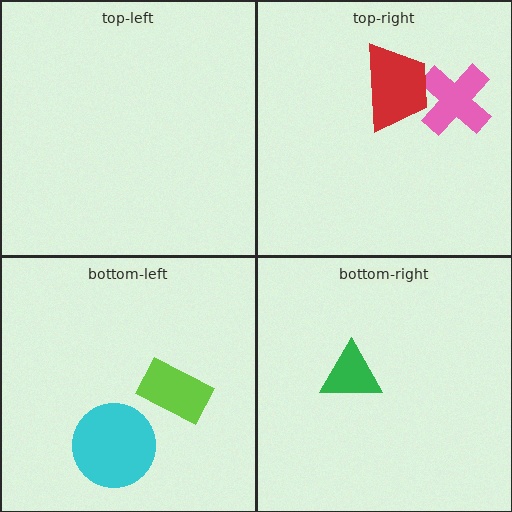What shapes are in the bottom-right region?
The green triangle.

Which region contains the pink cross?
The top-right region.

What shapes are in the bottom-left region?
The lime rectangle, the cyan circle.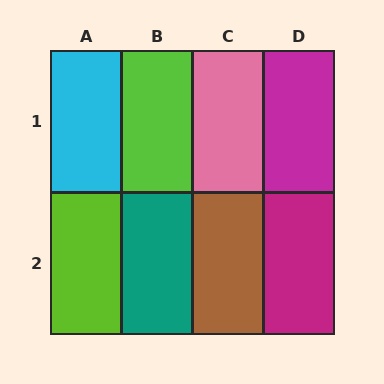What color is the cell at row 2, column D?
Magenta.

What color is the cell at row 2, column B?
Teal.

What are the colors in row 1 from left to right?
Cyan, lime, pink, magenta.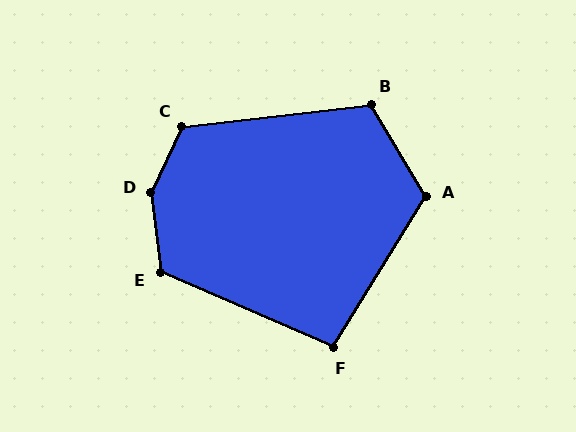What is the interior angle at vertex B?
Approximately 114 degrees (obtuse).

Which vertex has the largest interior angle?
D, at approximately 148 degrees.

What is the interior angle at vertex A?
Approximately 118 degrees (obtuse).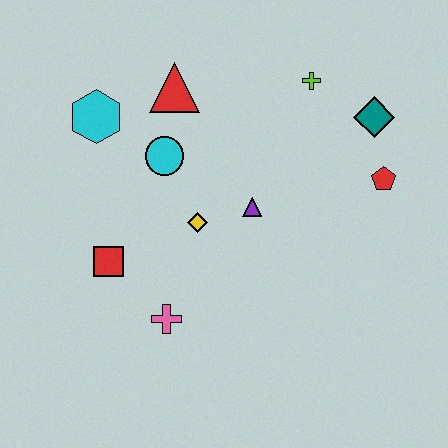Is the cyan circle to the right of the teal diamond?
No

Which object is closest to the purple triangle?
The yellow diamond is closest to the purple triangle.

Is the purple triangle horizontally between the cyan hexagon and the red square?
No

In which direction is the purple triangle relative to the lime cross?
The purple triangle is below the lime cross.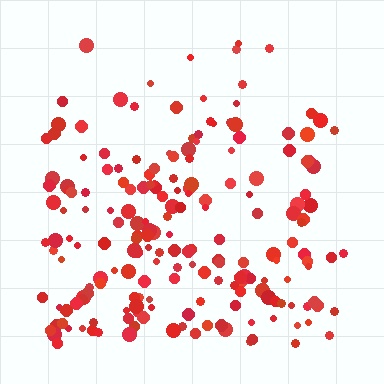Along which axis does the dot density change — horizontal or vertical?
Vertical.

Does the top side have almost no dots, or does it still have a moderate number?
Still a moderate number, just noticeably fewer than the bottom.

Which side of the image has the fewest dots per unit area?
The top.